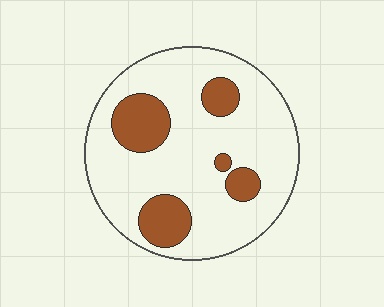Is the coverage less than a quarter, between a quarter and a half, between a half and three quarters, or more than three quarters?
Less than a quarter.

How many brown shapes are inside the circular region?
5.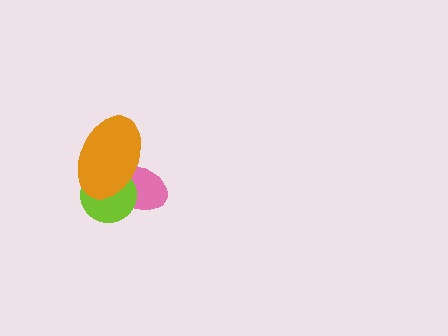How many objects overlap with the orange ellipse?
2 objects overlap with the orange ellipse.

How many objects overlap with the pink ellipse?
2 objects overlap with the pink ellipse.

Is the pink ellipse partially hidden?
Yes, it is partially covered by another shape.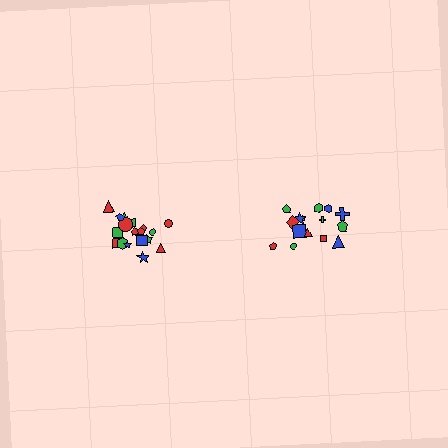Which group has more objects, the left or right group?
The left group.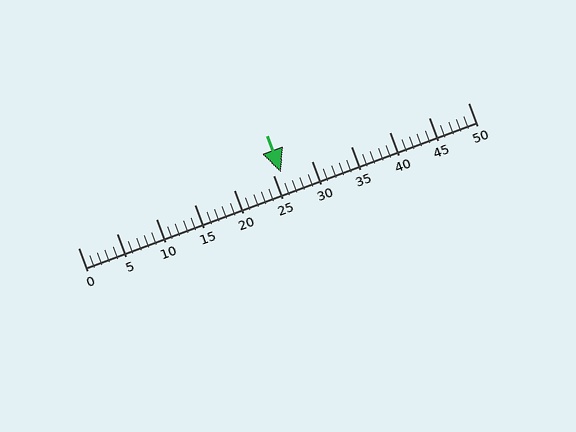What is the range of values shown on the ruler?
The ruler shows values from 0 to 50.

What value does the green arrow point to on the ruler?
The green arrow points to approximately 26.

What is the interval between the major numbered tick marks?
The major tick marks are spaced 5 units apart.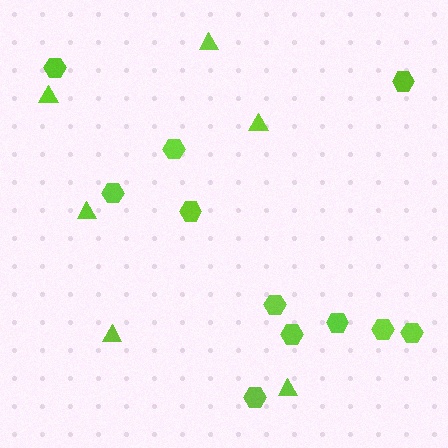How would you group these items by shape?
There are 2 groups: one group of hexagons (11) and one group of triangles (6).